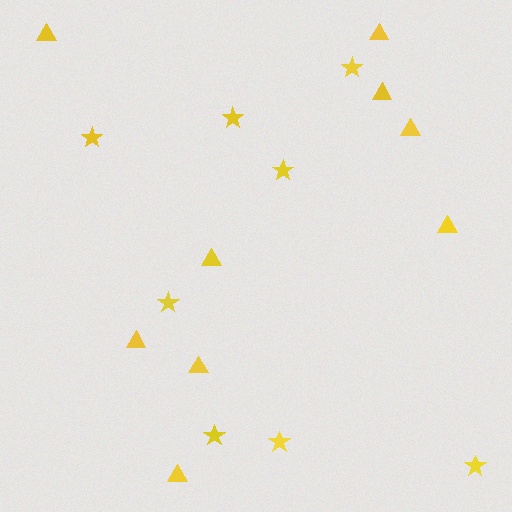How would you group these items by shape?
There are 2 groups: one group of stars (8) and one group of triangles (9).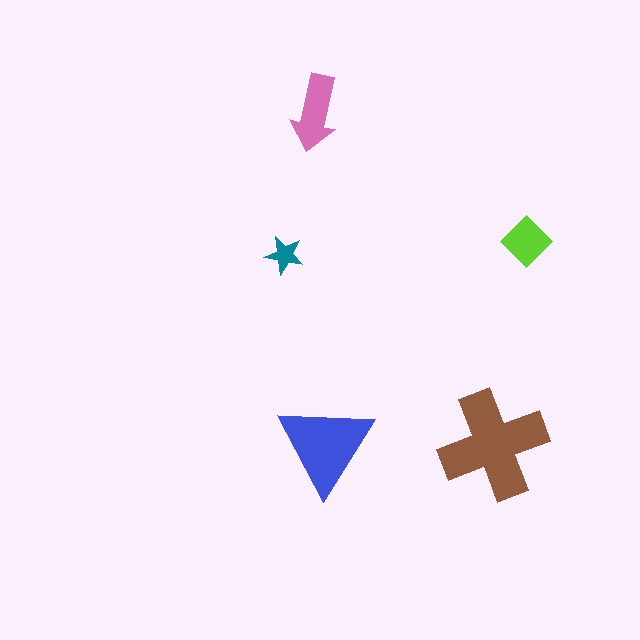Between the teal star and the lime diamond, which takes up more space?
The lime diamond.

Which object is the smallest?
The teal star.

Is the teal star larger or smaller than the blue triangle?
Smaller.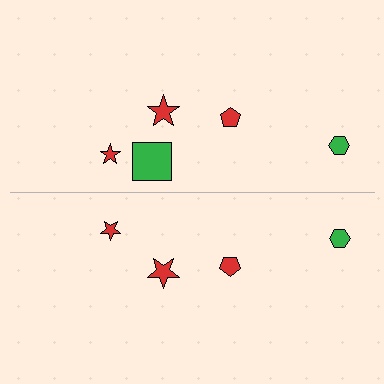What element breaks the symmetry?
A green square is missing from the bottom side.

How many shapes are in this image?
There are 9 shapes in this image.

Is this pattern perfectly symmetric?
No, the pattern is not perfectly symmetric. A green square is missing from the bottom side.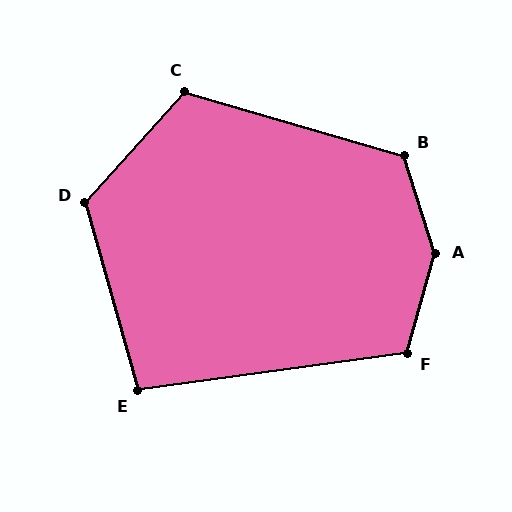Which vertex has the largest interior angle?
A, at approximately 147 degrees.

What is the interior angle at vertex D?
Approximately 122 degrees (obtuse).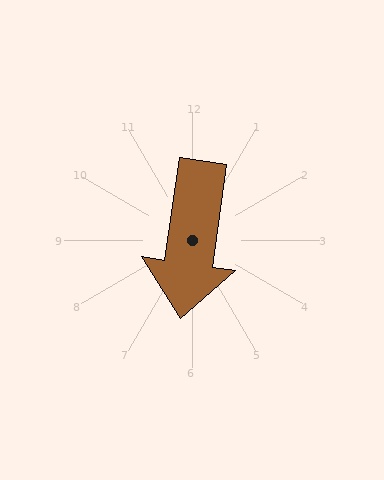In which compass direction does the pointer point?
South.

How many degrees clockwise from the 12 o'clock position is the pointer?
Approximately 188 degrees.